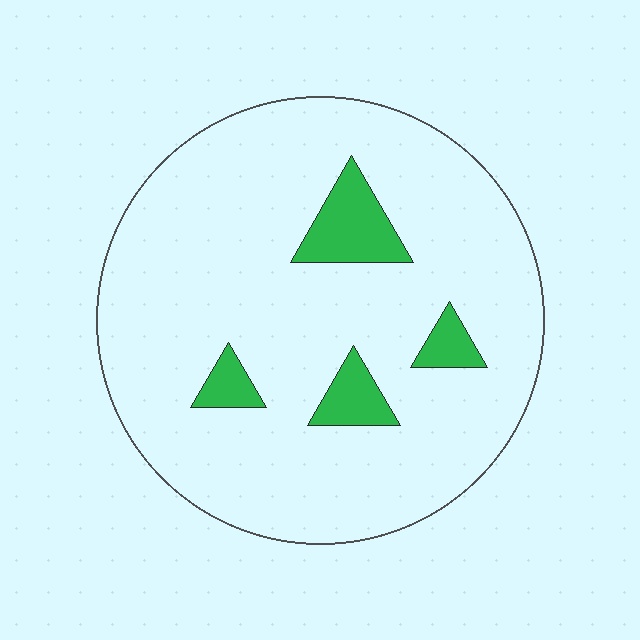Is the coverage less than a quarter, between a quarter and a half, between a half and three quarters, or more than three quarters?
Less than a quarter.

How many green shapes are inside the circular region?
4.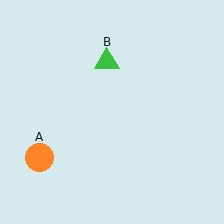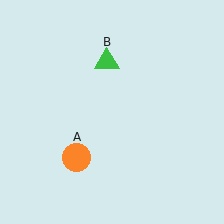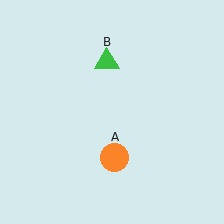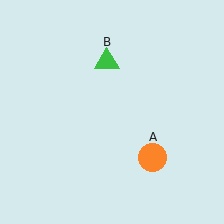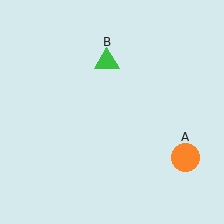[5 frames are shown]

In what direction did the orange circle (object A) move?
The orange circle (object A) moved right.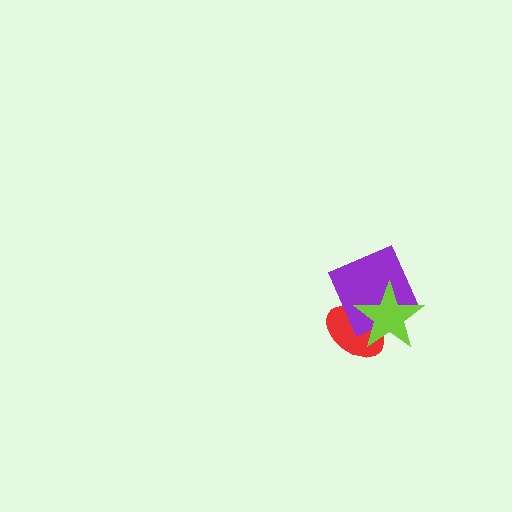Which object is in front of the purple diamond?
The lime star is in front of the purple diamond.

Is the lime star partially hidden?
No, no other shape covers it.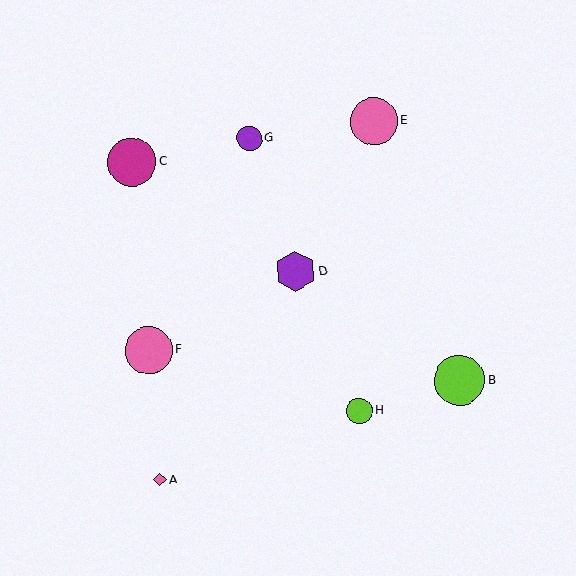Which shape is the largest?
The lime circle (labeled B) is the largest.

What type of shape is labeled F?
Shape F is a pink circle.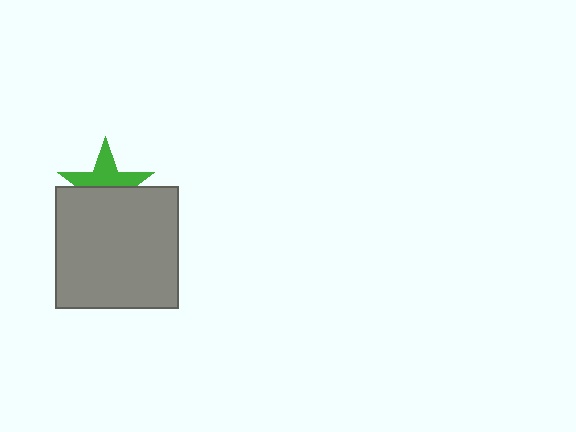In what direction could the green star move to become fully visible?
The green star could move up. That would shift it out from behind the gray square entirely.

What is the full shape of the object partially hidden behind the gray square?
The partially hidden object is a green star.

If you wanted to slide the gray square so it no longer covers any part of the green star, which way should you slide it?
Slide it down — that is the most direct way to separate the two shapes.